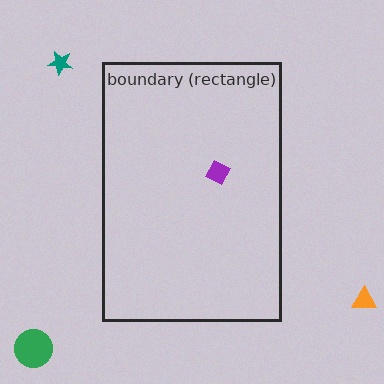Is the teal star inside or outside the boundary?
Outside.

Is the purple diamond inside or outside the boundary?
Inside.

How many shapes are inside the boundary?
1 inside, 3 outside.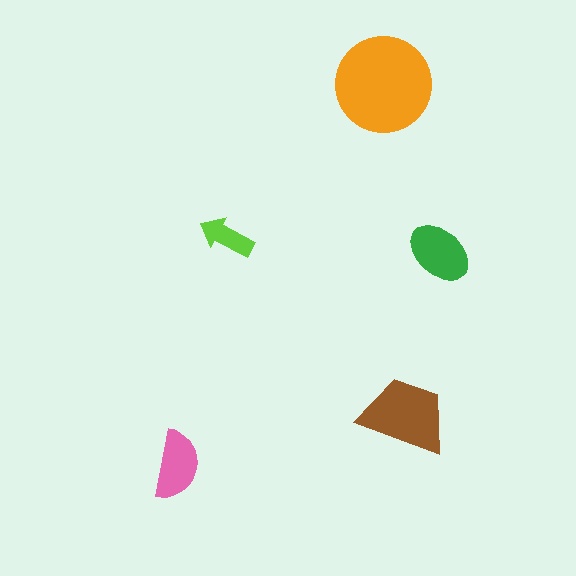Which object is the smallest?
The lime arrow.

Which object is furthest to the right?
The green ellipse is rightmost.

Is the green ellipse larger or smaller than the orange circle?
Smaller.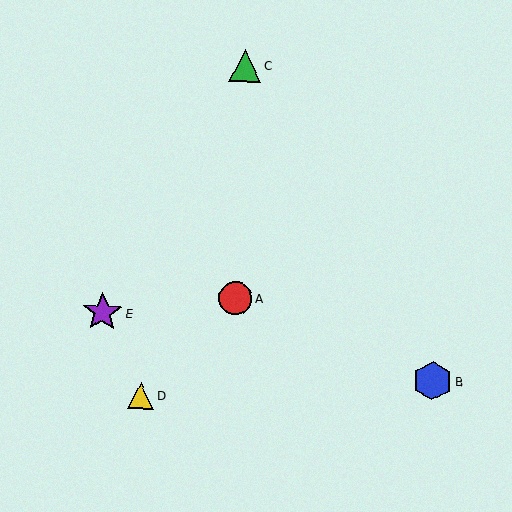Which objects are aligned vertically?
Objects A, C are aligned vertically.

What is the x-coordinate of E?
Object E is at x≈102.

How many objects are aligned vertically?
2 objects (A, C) are aligned vertically.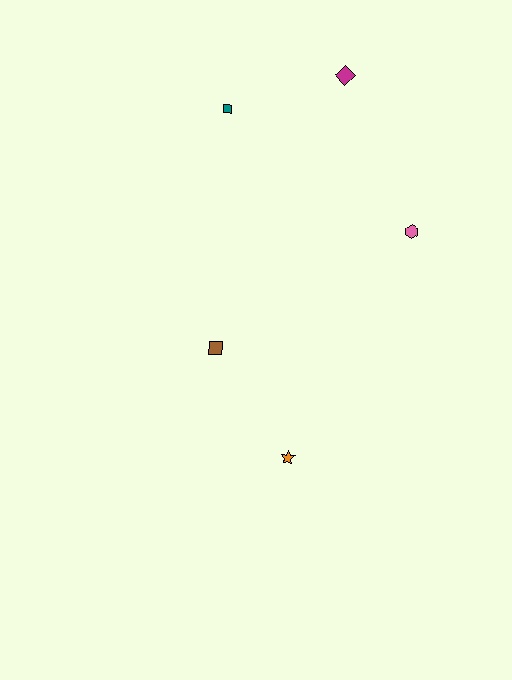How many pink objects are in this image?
There is 1 pink object.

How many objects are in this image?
There are 5 objects.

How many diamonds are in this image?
There is 1 diamond.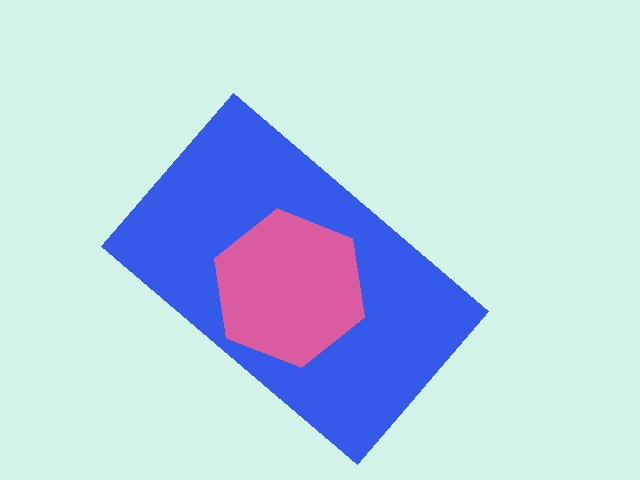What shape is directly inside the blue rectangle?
The pink hexagon.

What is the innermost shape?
The pink hexagon.